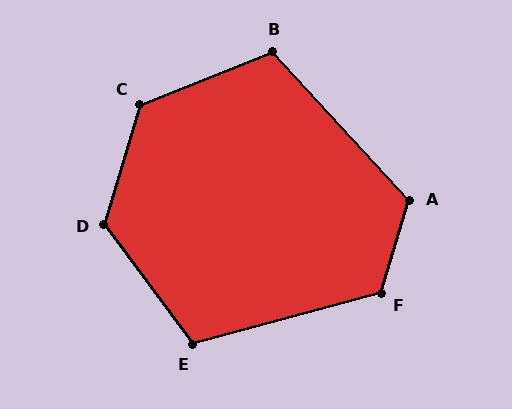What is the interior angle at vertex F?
Approximately 122 degrees (obtuse).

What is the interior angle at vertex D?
Approximately 127 degrees (obtuse).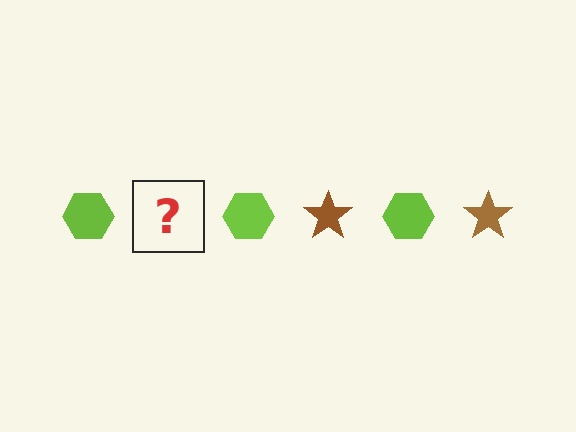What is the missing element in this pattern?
The missing element is a brown star.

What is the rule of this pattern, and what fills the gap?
The rule is that the pattern alternates between lime hexagon and brown star. The gap should be filled with a brown star.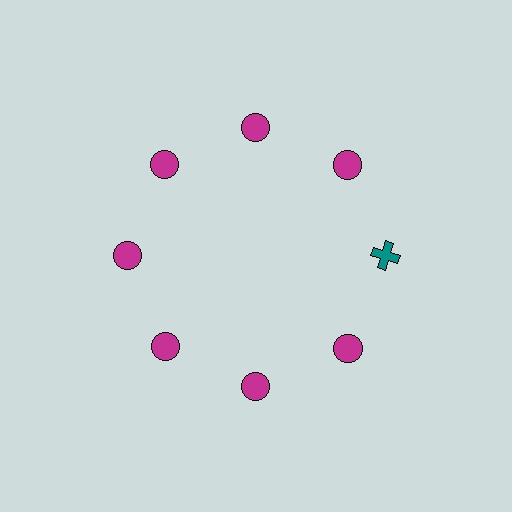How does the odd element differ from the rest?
It differs in both color (teal instead of magenta) and shape (cross instead of circle).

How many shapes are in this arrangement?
There are 8 shapes arranged in a ring pattern.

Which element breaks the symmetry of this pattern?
The teal cross at roughly the 3 o'clock position breaks the symmetry. All other shapes are magenta circles.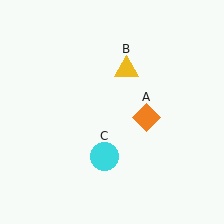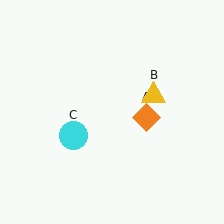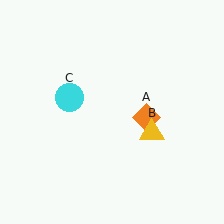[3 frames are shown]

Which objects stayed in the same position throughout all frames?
Orange diamond (object A) remained stationary.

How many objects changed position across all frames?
2 objects changed position: yellow triangle (object B), cyan circle (object C).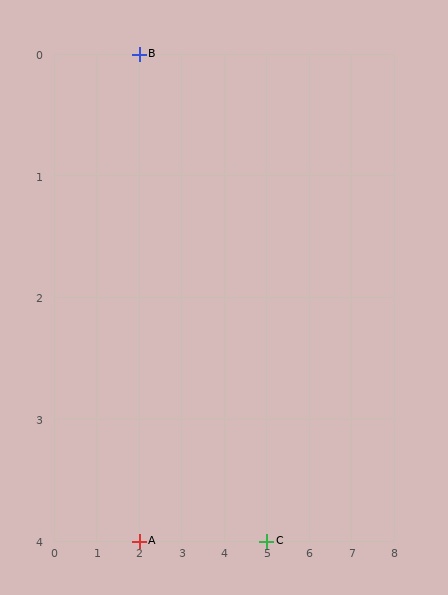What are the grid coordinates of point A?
Point A is at grid coordinates (2, 4).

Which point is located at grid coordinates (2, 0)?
Point B is at (2, 0).